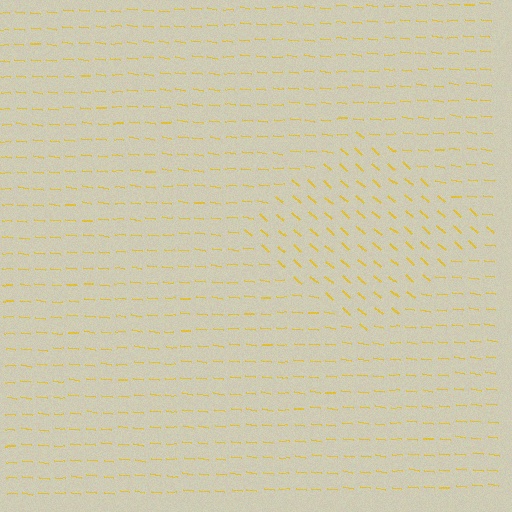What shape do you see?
I see a diamond.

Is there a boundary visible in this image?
Yes, there is a texture boundary formed by a change in line orientation.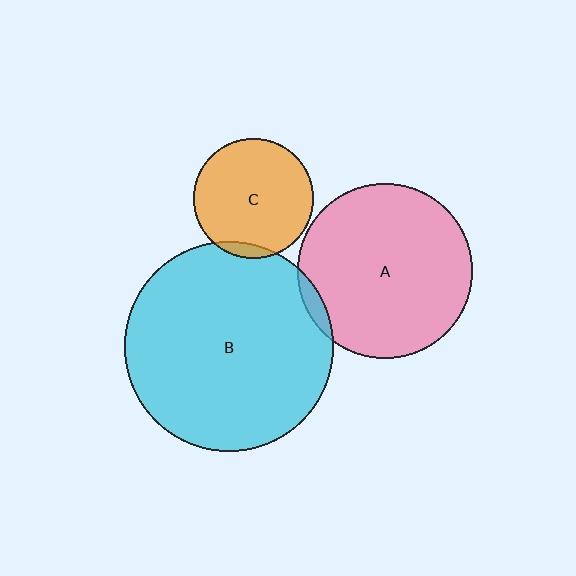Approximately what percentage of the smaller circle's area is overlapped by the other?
Approximately 5%.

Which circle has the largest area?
Circle B (cyan).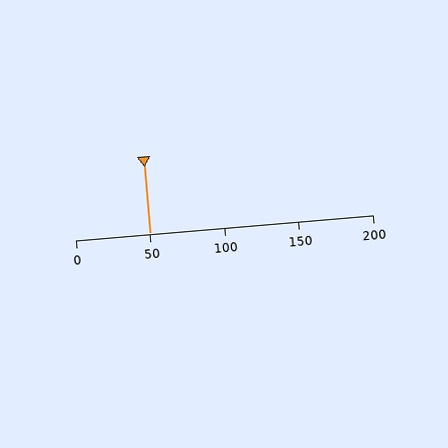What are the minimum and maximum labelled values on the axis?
The axis runs from 0 to 200.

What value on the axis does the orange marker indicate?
The marker indicates approximately 50.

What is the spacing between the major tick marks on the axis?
The major ticks are spaced 50 apart.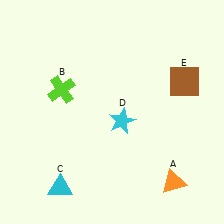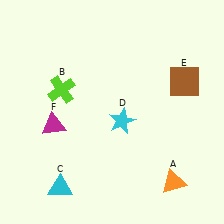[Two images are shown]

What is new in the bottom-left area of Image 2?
A magenta triangle (F) was added in the bottom-left area of Image 2.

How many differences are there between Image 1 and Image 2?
There is 1 difference between the two images.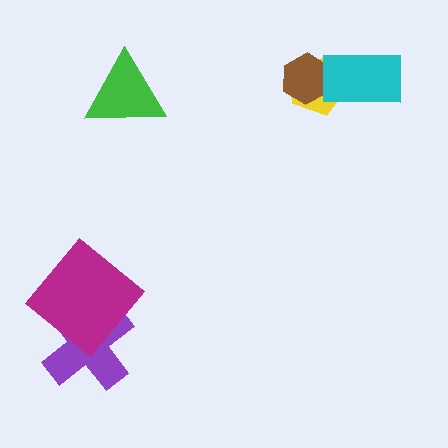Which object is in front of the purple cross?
The magenta diamond is in front of the purple cross.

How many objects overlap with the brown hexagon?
2 objects overlap with the brown hexagon.